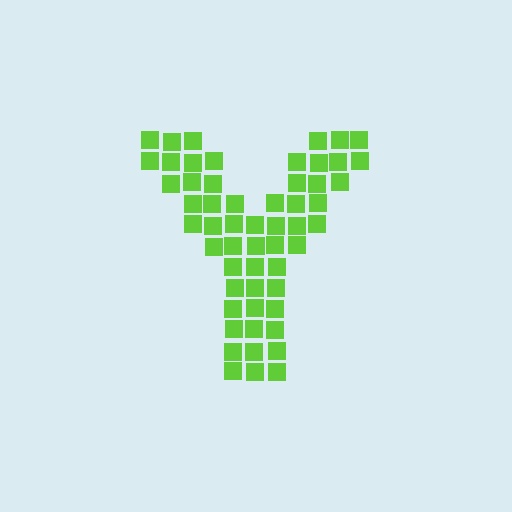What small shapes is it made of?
It is made of small squares.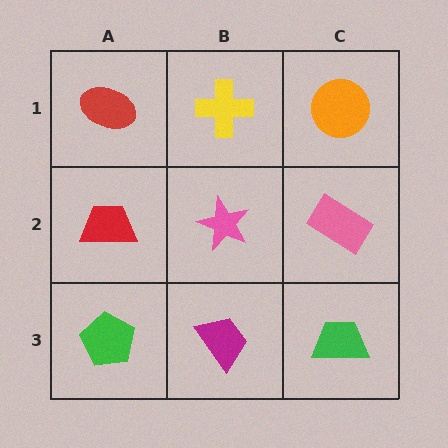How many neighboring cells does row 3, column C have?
2.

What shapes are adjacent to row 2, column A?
A red ellipse (row 1, column A), a green pentagon (row 3, column A), a pink star (row 2, column B).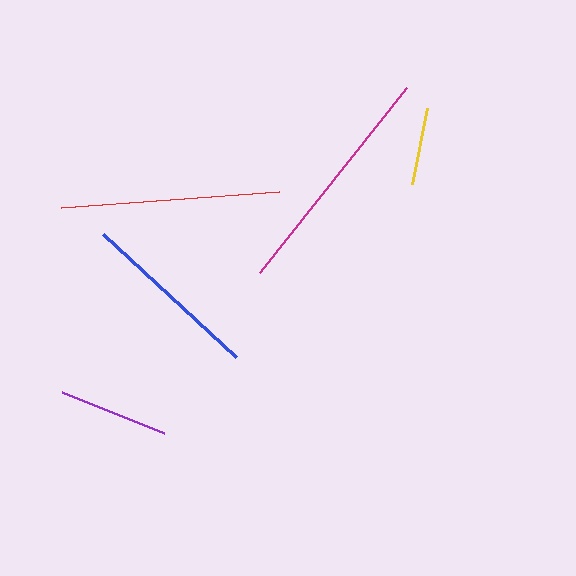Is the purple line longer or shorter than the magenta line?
The magenta line is longer than the purple line.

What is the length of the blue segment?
The blue segment is approximately 182 pixels long.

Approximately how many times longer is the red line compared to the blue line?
The red line is approximately 1.2 times the length of the blue line.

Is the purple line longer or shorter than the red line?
The red line is longer than the purple line.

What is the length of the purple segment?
The purple segment is approximately 110 pixels long.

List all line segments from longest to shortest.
From longest to shortest: magenta, red, blue, purple, yellow.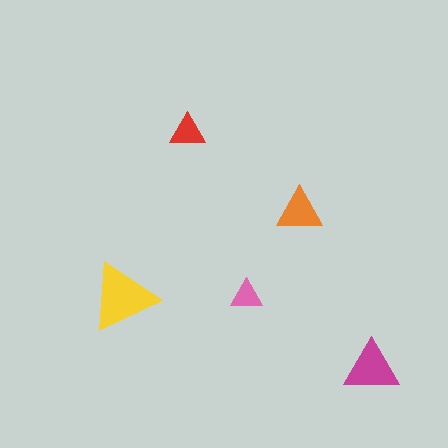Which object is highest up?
The red triangle is topmost.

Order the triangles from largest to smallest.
the yellow one, the magenta one, the orange one, the red one, the pink one.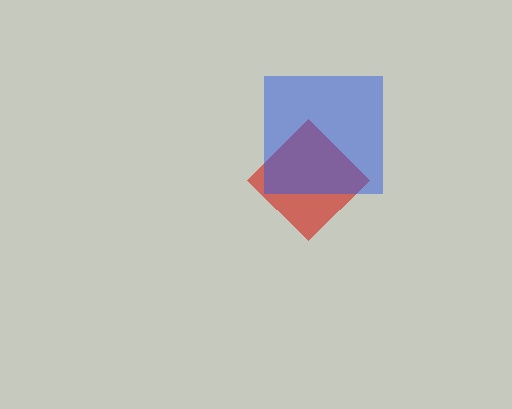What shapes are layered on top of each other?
The layered shapes are: a red diamond, a blue square.